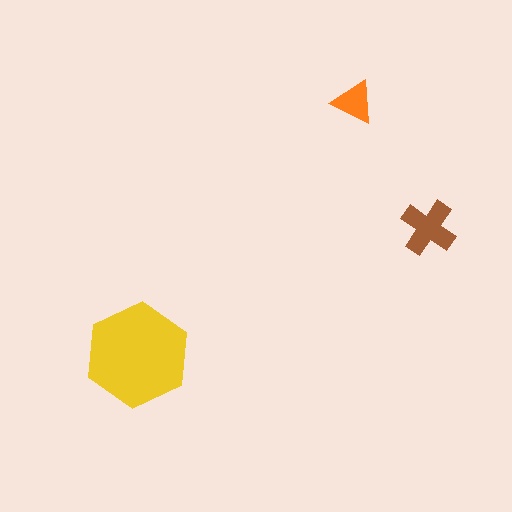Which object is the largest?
The yellow hexagon.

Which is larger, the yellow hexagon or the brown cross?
The yellow hexagon.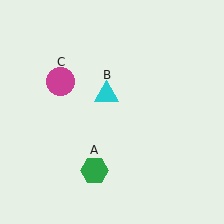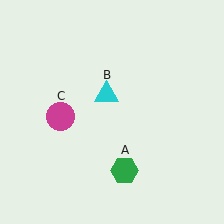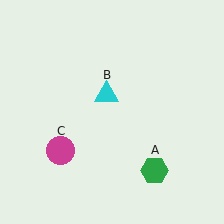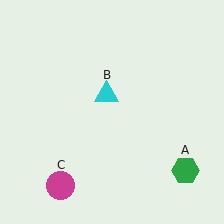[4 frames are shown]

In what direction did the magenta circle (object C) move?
The magenta circle (object C) moved down.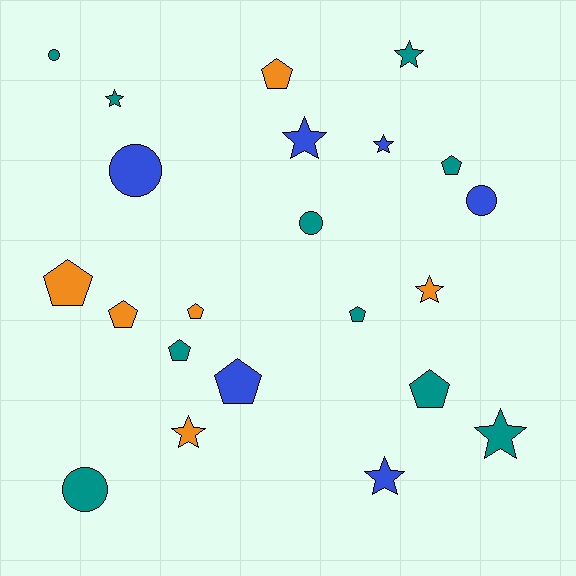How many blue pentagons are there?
There is 1 blue pentagon.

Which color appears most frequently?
Teal, with 10 objects.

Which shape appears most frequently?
Pentagon, with 9 objects.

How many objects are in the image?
There are 22 objects.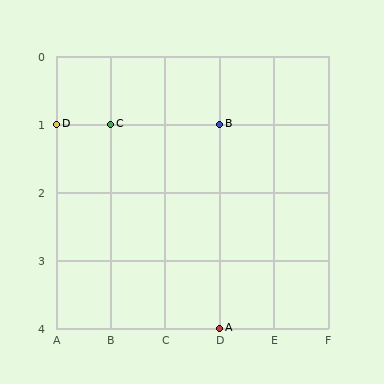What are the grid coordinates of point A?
Point A is at grid coordinates (D, 4).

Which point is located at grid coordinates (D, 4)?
Point A is at (D, 4).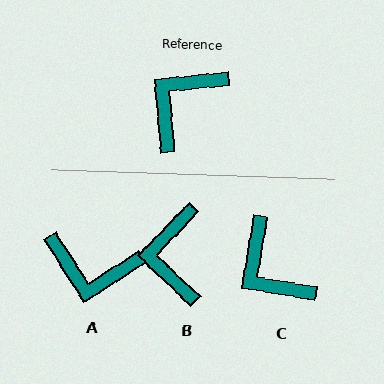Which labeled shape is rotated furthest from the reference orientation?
A, about 117 degrees away.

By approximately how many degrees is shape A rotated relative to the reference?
Approximately 117 degrees counter-clockwise.